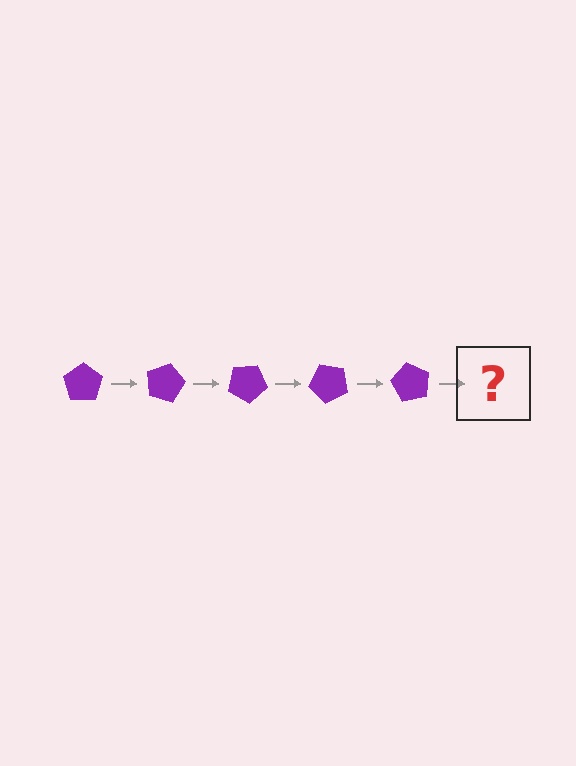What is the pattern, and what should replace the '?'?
The pattern is that the pentagon rotates 15 degrees each step. The '?' should be a purple pentagon rotated 75 degrees.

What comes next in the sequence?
The next element should be a purple pentagon rotated 75 degrees.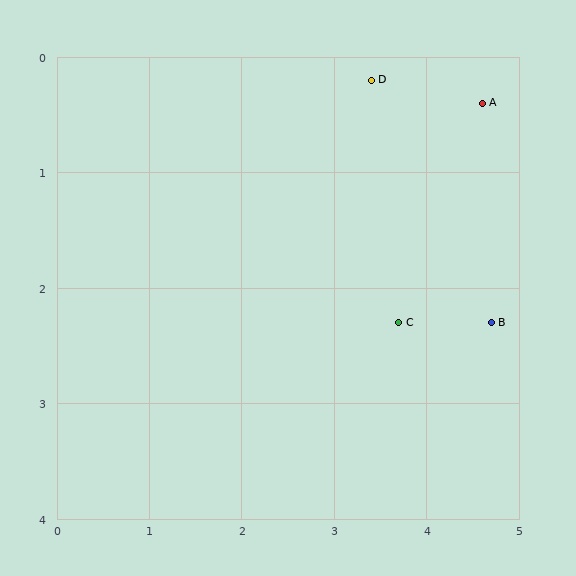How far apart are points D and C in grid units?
Points D and C are about 2.1 grid units apart.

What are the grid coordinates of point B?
Point B is at approximately (4.7, 2.3).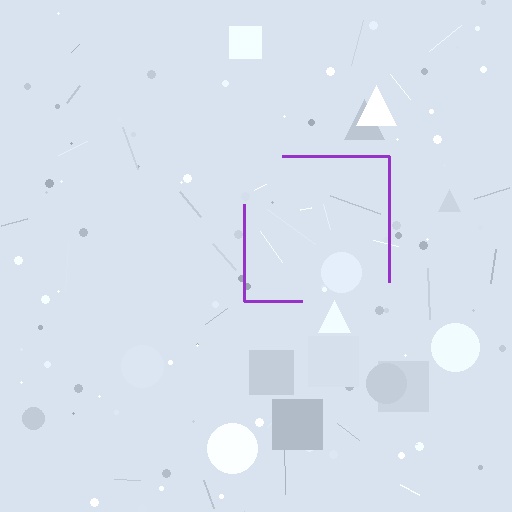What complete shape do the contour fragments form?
The contour fragments form a square.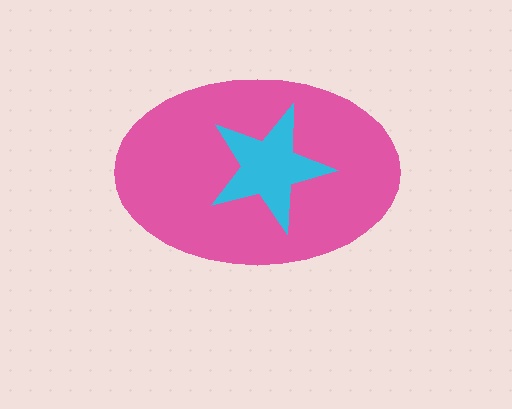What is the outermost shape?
The pink ellipse.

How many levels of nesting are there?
2.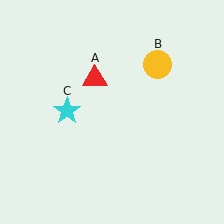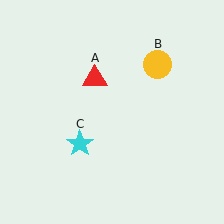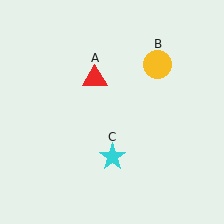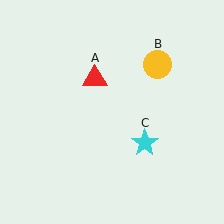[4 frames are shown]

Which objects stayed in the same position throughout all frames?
Red triangle (object A) and yellow circle (object B) remained stationary.